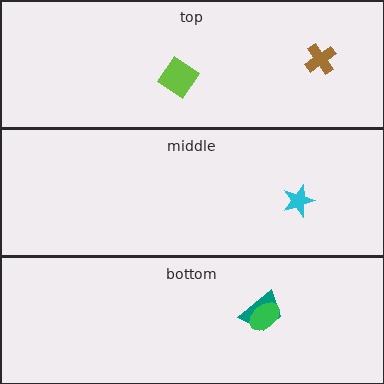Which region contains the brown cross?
The top region.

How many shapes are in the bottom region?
2.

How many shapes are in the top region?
2.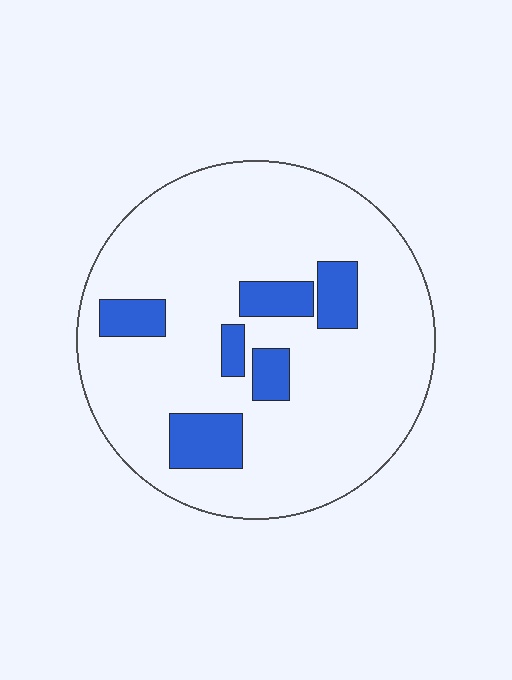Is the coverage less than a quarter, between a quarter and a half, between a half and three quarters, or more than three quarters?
Less than a quarter.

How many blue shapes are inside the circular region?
6.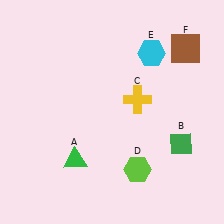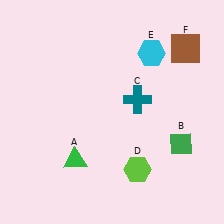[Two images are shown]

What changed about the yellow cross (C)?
In Image 1, C is yellow. In Image 2, it changed to teal.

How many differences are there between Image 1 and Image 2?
There is 1 difference between the two images.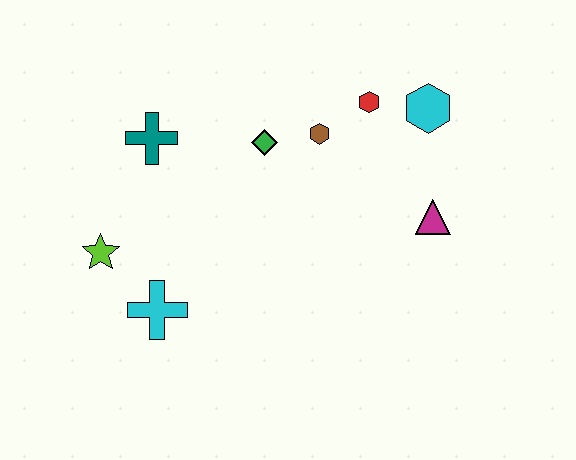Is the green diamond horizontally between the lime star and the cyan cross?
No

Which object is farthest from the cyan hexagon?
The lime star is farthest from the cyan hexagon.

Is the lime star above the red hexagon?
No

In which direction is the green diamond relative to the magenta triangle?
The green diamond is to the left of the magenta triangle.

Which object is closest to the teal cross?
The green diamond is closest to the teal cross.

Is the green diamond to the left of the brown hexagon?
Yes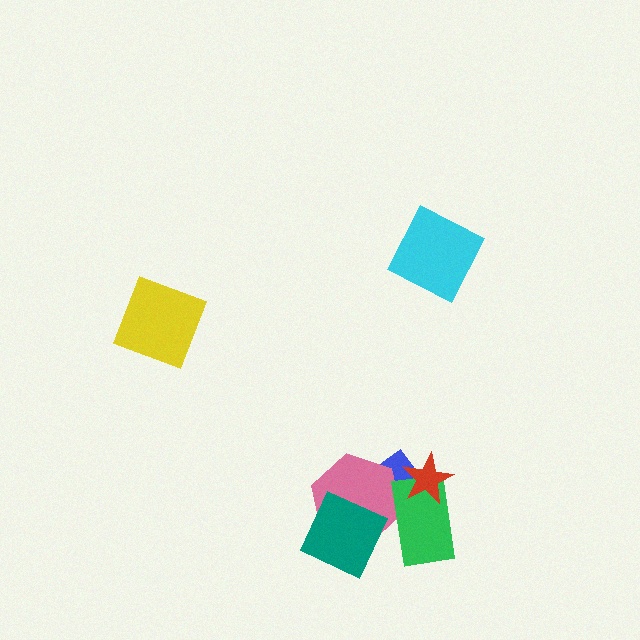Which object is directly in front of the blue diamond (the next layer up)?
The pink hexagon is directly in front of the blue diamond.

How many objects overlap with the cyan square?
0 objects overlap with the cyan square.